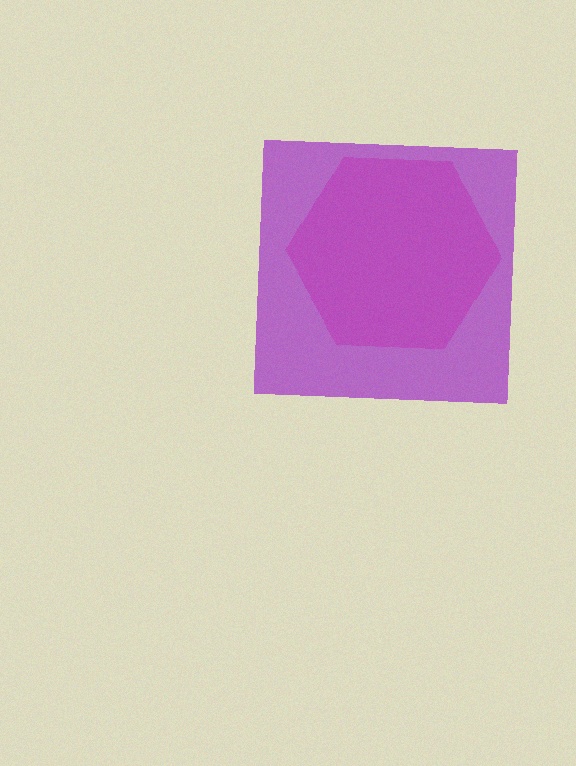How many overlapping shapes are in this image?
There are 2 overlapping shapes in the image.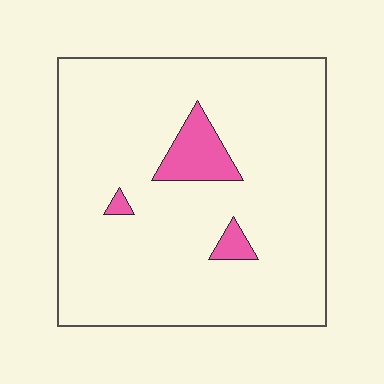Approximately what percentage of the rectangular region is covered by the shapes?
Approximately 5%.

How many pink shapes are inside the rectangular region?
3.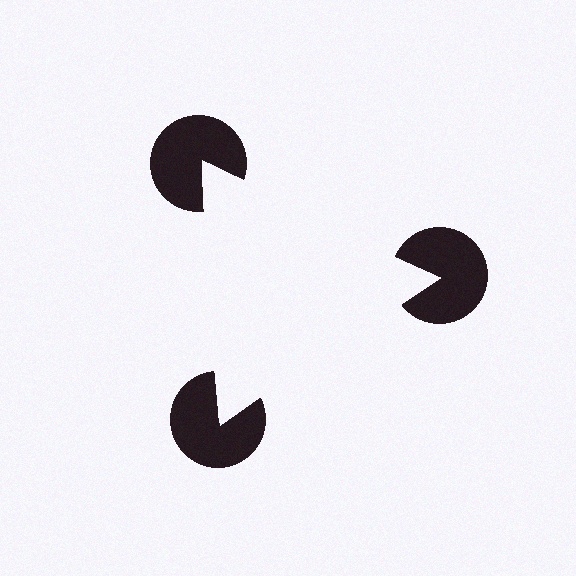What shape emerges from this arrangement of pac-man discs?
An illusory triangle — its edges are inferred from the aligned wedge cuts in the pac-man discs, not physically drawn.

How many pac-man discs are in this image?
There are 3 — one at each vertex of the illusory triangle.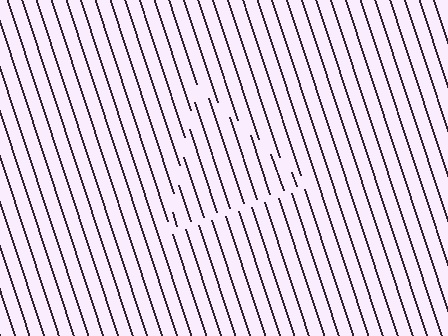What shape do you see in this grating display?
An illusory triangle. The interior of the shape contains the same grating, shifted by half a period — the contour is defined by the phase discontinuity where line-ends from the inner and outer gratings abut.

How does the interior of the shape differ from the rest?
The interior of the shape contains the same grating, shifted by half a period — the contour is defined by the phase discontinuity where line-ends from the inner and outer gratings abut.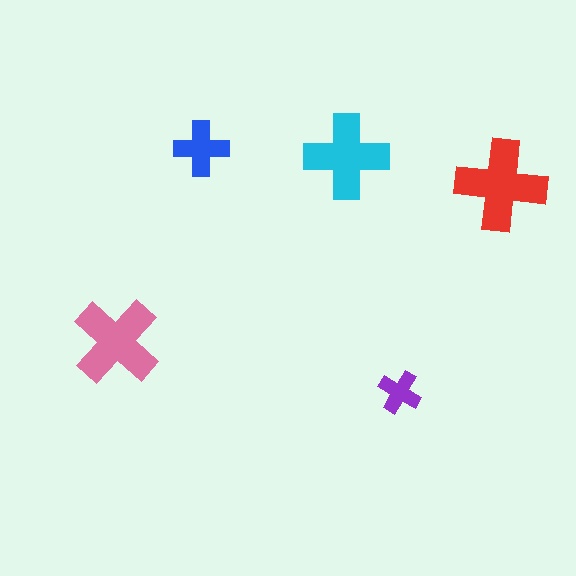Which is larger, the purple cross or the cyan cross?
The cyan one.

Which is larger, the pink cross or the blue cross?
The pink one.